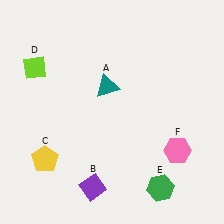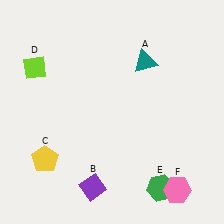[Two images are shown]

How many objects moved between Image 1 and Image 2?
2 objects moved between the two images.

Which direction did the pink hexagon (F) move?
The pink hexagon (F) moved down.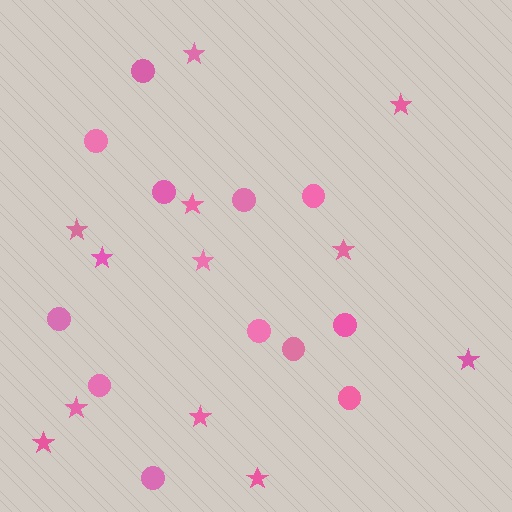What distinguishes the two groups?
There are 2 groups: one group of circles (12) and one group of stars (12).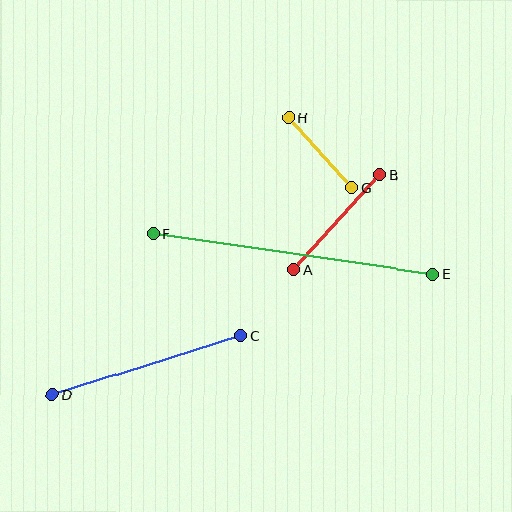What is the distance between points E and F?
The distance is approximately 282 pixels.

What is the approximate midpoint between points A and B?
The midpoint is at approximately (337, 223) pixels.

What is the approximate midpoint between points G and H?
The midpoint is at approximately (320, 153) pixels.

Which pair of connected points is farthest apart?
Points E and F are farthest apart.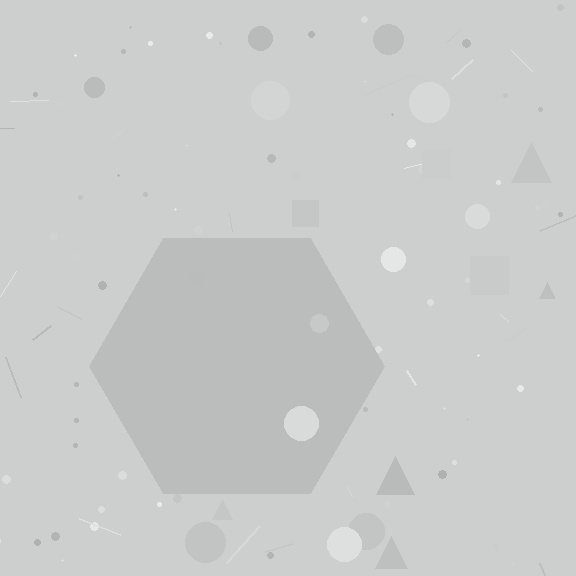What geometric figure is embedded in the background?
A hexagon is embedded in the background.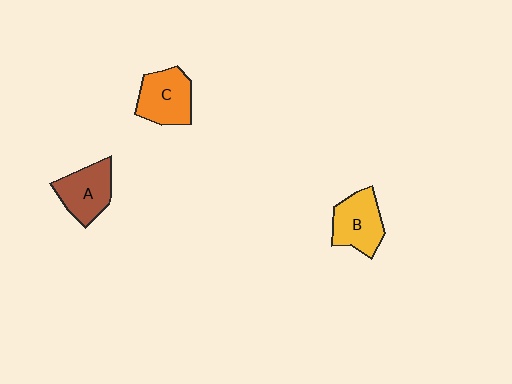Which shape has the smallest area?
Shape A (brown).